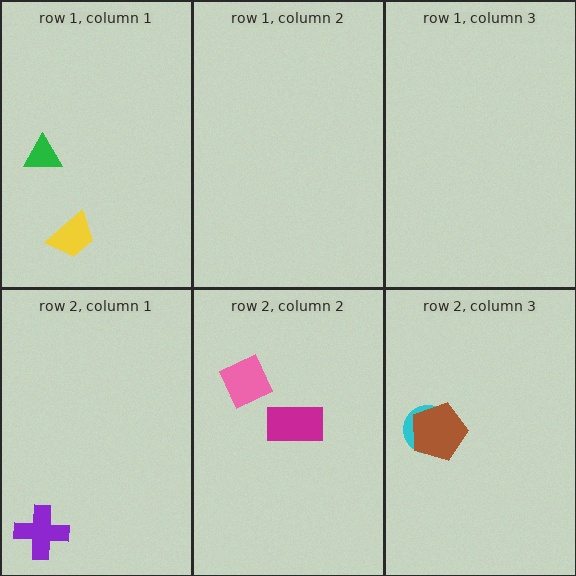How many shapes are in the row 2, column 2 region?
2.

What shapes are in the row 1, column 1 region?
The yellow trapezoid, the green triangle.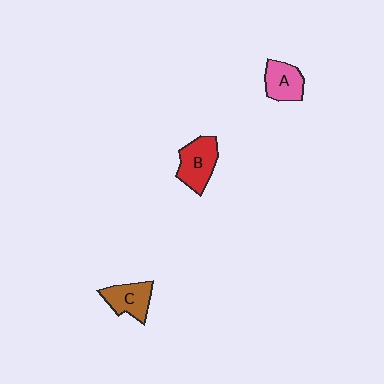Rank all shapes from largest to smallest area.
From largest to smallest: B (red), C (brown), A (pink).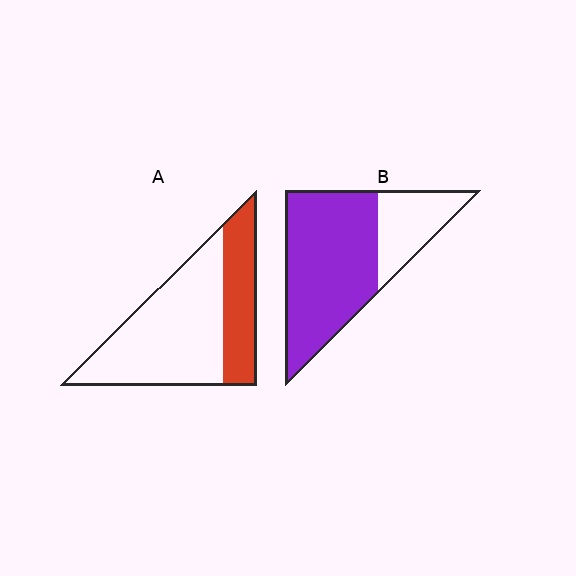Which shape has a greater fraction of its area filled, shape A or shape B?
Shape B.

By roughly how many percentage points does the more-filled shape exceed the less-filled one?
By roughly 40 percentage points (B over A).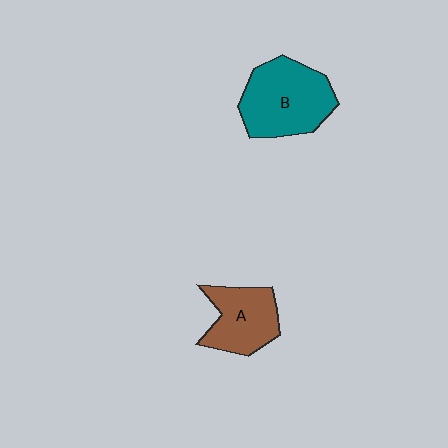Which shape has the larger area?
Shape B (teal).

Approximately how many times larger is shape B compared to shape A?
Approximately 1.4 times.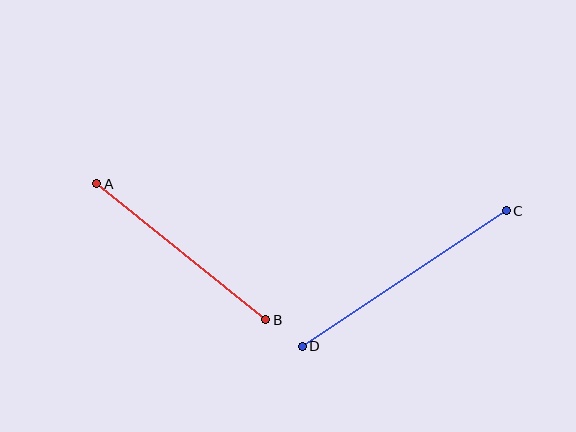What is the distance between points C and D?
The distance is approximately 245 pixels.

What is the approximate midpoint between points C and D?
The midpoint is at approximately (404, 279) pixels.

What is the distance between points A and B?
The distance is approximately 217 pixels.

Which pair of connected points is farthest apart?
Points C and D are farthest apart.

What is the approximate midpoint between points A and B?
The midpoint is at approximately (181, 252) pixels.